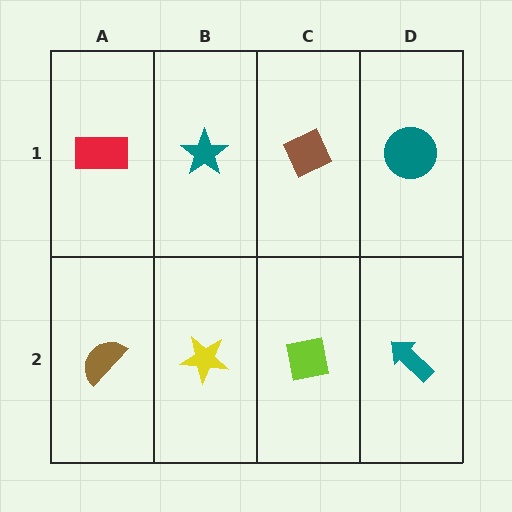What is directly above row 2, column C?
A brown diamond.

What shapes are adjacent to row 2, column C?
A brown diamond (row 1, column C), a yellow star (row 2, column B), a teal arrow (row 2, column D).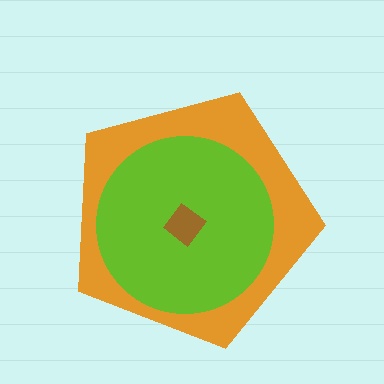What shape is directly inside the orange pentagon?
The lime circle.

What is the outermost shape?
The orange pentagon.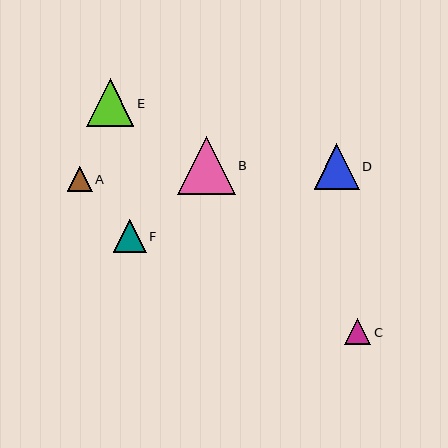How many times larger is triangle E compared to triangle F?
Triangle E is approximately 1.5 times the size of triangle F.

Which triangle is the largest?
Triangle B is the largest with a size of approximately 58 pixels.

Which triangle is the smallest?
Triangle A is the smallest with a size of approximately 25 pixels.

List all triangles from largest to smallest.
From largest to smallest: B, E, D, F, C, A.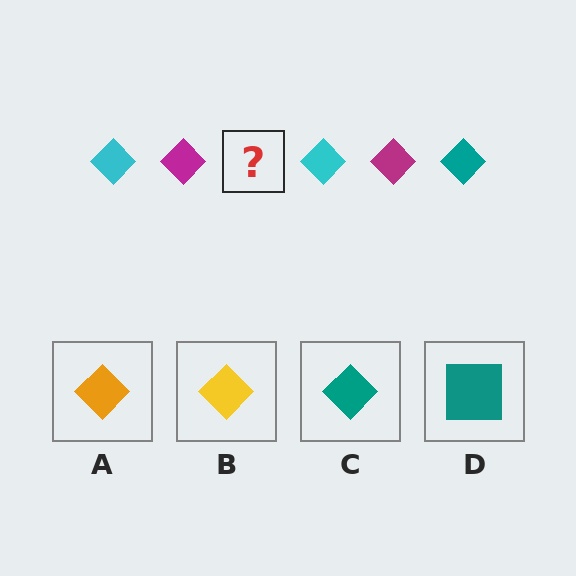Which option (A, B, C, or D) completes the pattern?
C.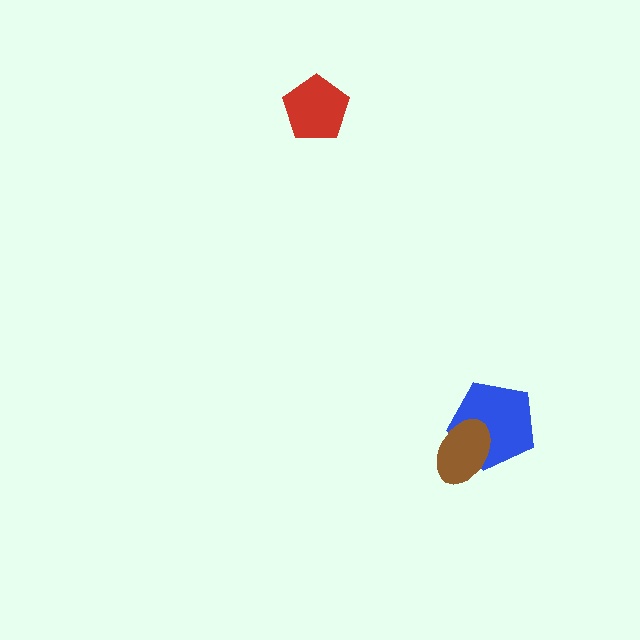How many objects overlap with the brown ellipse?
1 object overlaps with the brown ellipse.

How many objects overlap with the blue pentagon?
1 object overlaps with the blue pentagon.